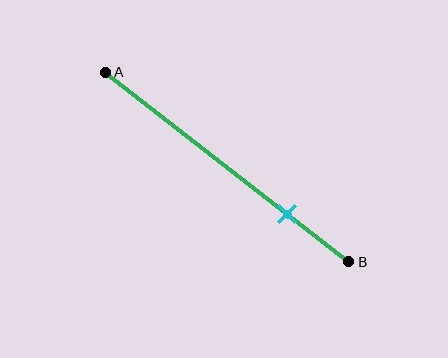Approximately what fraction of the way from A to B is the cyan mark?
The cyan mark is approximately 75% of the way from A to B.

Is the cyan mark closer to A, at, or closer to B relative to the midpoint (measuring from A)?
The cyan mark is closer to point B than the midpoint of segment AB.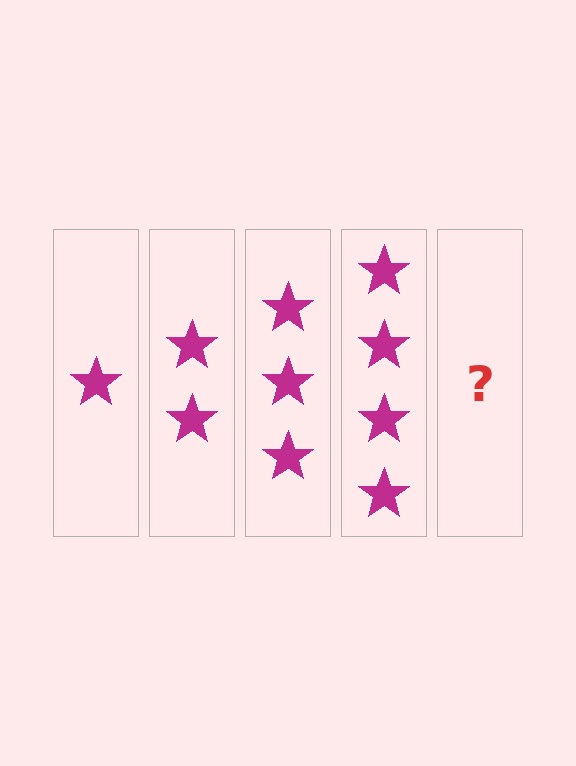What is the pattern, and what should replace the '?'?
The pattern is that each step adds one more star. The '?' should be 5 stars.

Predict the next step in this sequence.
The next step is 5 stars.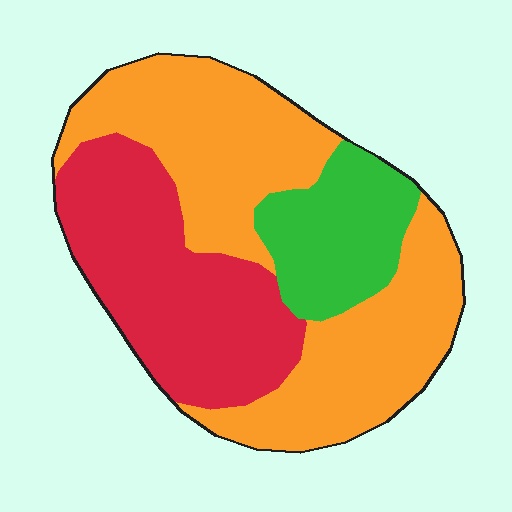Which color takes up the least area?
Green, at roughly 15%.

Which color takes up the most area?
Orange, at roughly 50%.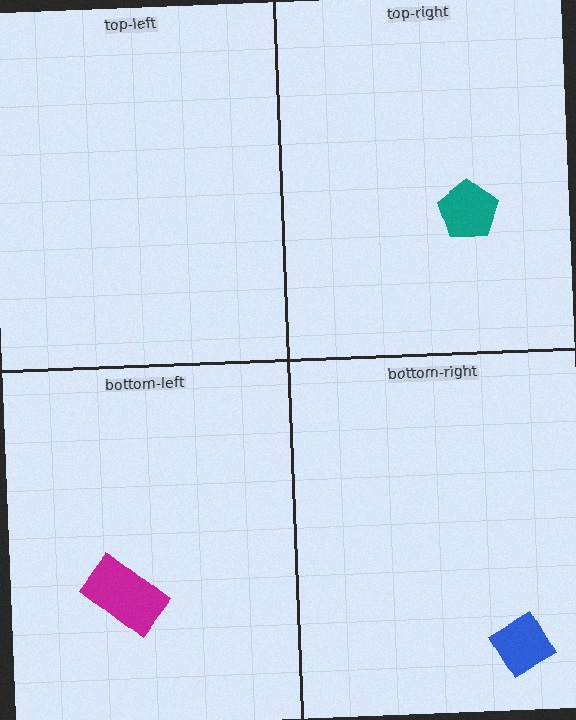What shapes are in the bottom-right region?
The blue diamond.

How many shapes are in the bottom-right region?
1.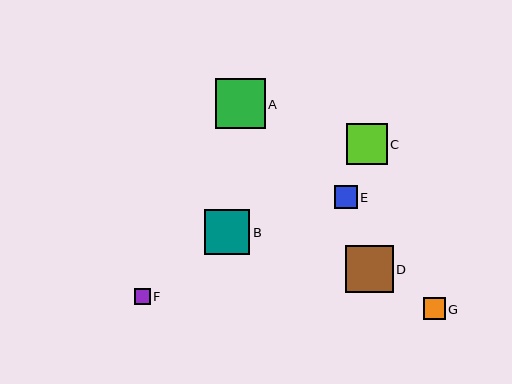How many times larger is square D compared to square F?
Square D is approximately 3.1 times the size of square F.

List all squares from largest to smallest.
From largest to smallest: A, D, B, C, E, G, F.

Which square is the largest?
Square A is the largest with a size of approximately 49 pixels.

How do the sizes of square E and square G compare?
Square E and square G are approximately the same size.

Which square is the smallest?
Square F is the smallest with a size of approximately 15 pixels.